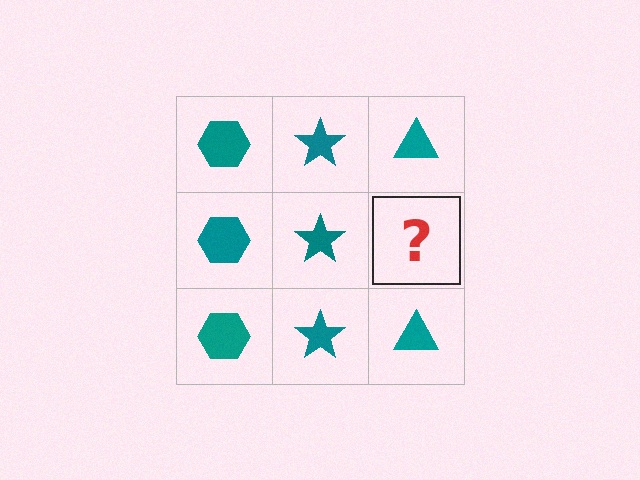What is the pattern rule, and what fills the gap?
The rule is that each column has a consistent shape. The gap should be filled with a teal triangle.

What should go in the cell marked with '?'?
The missing cell should contain a teal triangle.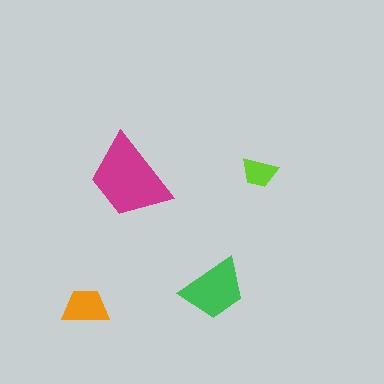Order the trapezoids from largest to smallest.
the magenta one, the green one, the orange one, the lime one.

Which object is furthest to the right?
The lime trapezoid is rightmost.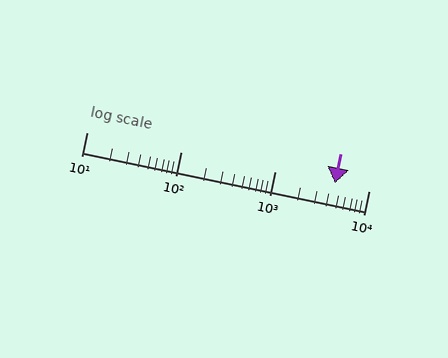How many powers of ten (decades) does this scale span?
The scale spans 3 decades, from 10 to 10000.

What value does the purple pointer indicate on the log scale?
The pointer indicates approximately 4400.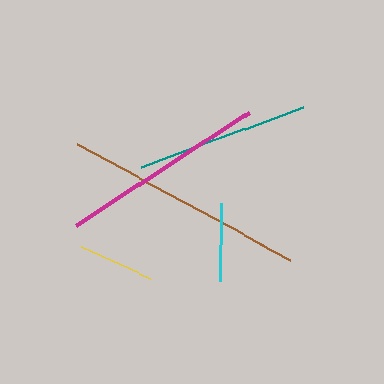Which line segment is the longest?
The brown line is the longest at approximately 243 pixels.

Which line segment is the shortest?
The yellow line is the shortest at approximately 76 pixels.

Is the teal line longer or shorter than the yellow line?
The teal line is longer than the yellow line.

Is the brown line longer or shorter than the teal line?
The brown line is longer than the teal line.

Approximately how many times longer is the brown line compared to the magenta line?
The brown line is approximately 1.2 times the length of the magenta line.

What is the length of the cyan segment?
The cyan segment is approximately 78 pixels long.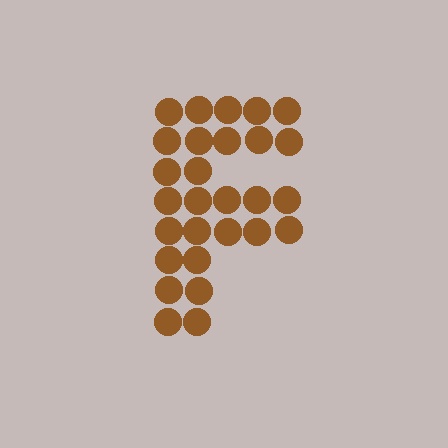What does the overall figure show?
The overall figure shows the letter F.